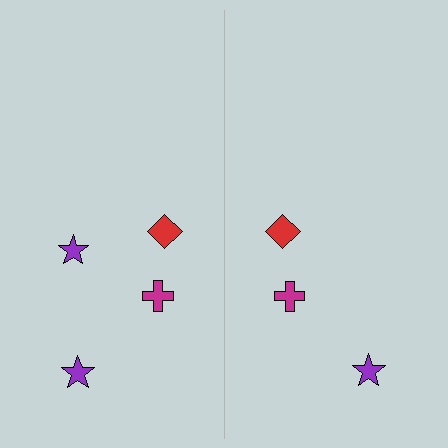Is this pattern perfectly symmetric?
No, the pattern is not perfectly symmetric. A purple star is missing from the right side.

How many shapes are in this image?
There are 7 shapes in this image.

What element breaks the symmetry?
A purple star is missing from the right side.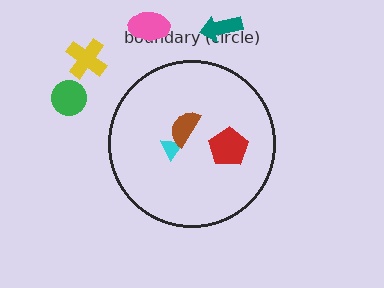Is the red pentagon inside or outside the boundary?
Inside.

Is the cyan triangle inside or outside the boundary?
Inside.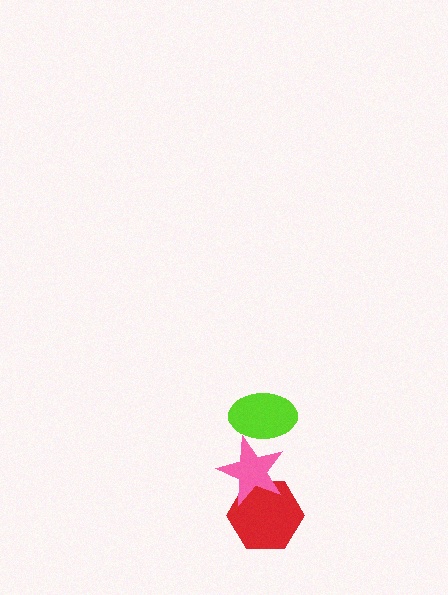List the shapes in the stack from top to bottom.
From top to bottom: the lime ellipse, the pink star, the red hexagon.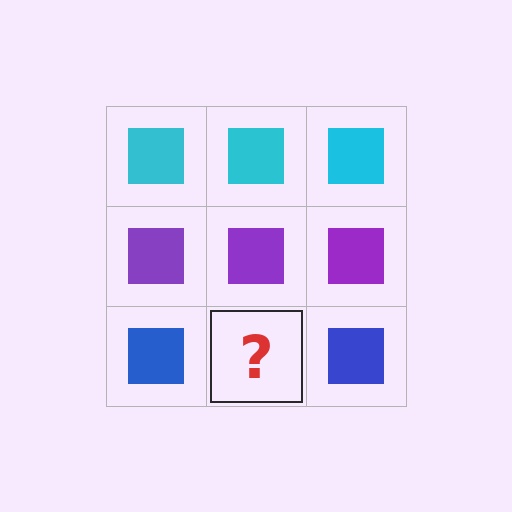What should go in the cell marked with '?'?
The missing cell should contain a blue square.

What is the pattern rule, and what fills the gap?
The rule is that each row has a consistent color. The gap should be filled with a blue square.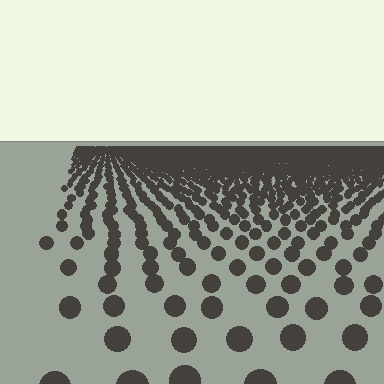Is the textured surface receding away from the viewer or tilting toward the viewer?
The surface is receding away from the viewer. Texture elements get smaller and denser toward the top.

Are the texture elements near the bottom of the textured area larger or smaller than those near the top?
Larger. Near the bottom, elements are closer to the viewer and appear at a bigger on-screen size.